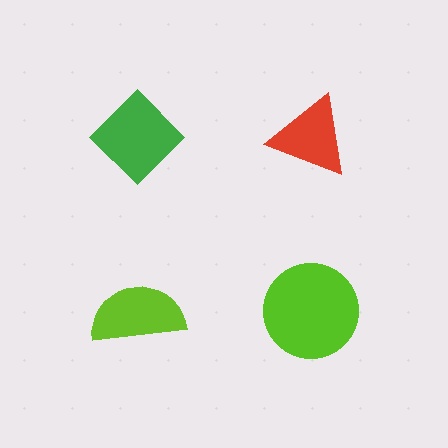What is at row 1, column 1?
A green diamond.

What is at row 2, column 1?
A lime semicircle.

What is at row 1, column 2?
A red triangle.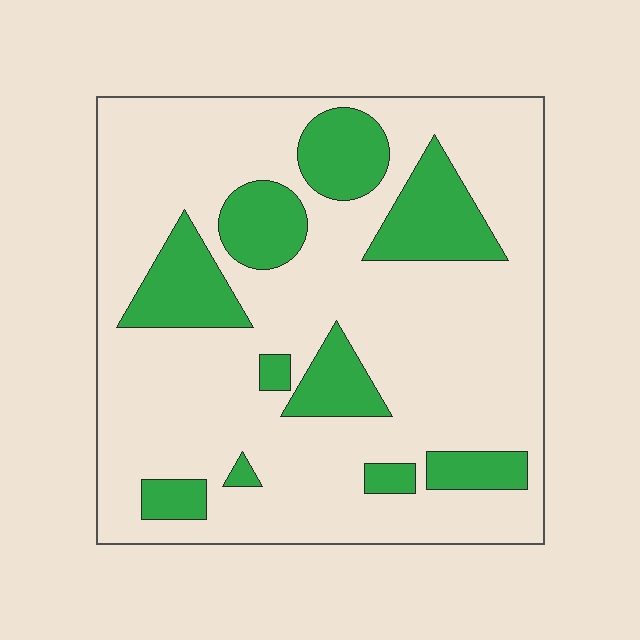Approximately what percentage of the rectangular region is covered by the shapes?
Approximately 25%.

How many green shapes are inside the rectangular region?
10.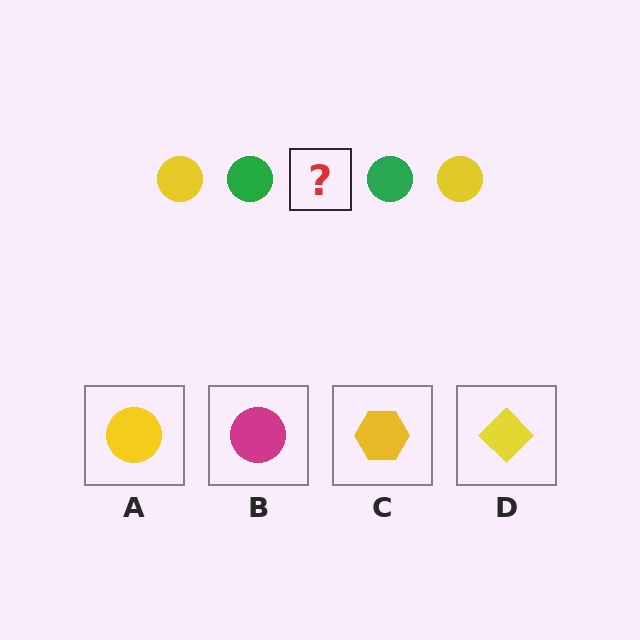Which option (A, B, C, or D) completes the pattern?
A.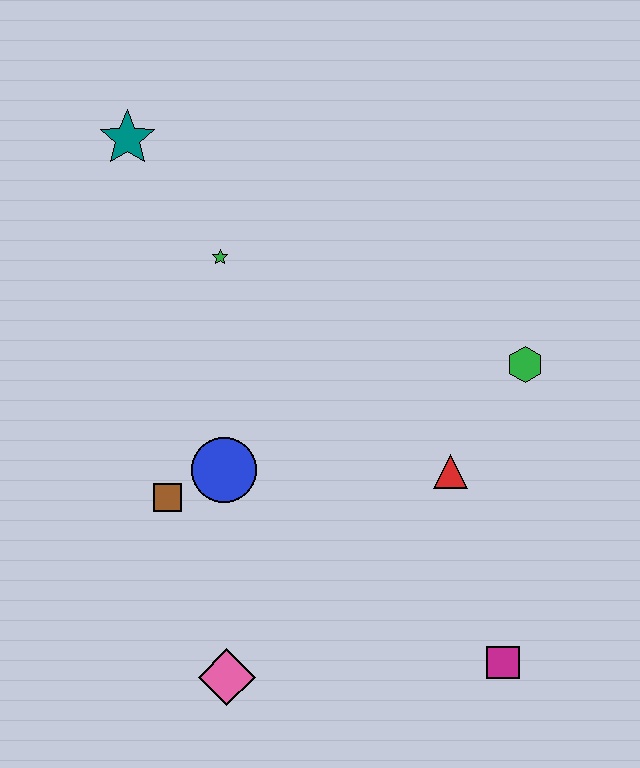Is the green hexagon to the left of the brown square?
No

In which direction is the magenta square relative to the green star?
The magenta square is below the green star.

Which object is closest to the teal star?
The green star is closest to the teal star.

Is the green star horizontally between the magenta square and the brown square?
Yes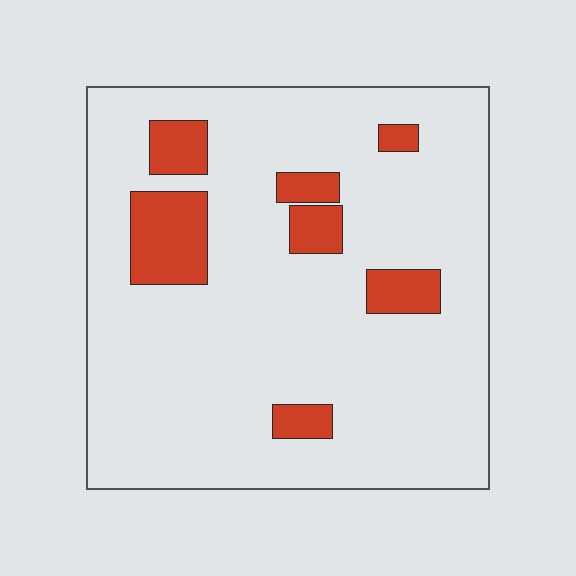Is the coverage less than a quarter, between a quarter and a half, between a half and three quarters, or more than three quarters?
Less than a quarter.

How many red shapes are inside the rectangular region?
7.